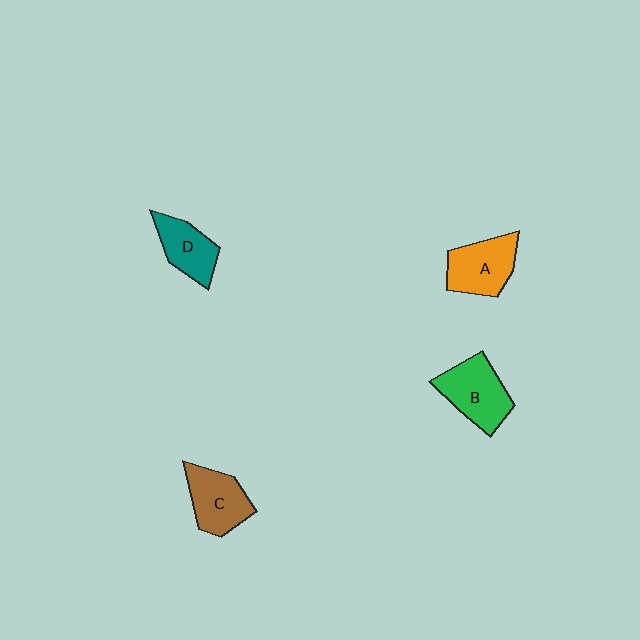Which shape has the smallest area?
Shape D (teal).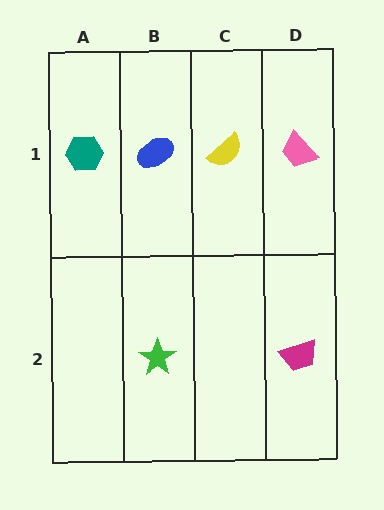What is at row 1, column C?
A yellow semicircle.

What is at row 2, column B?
A green star.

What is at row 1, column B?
A blue ellipse.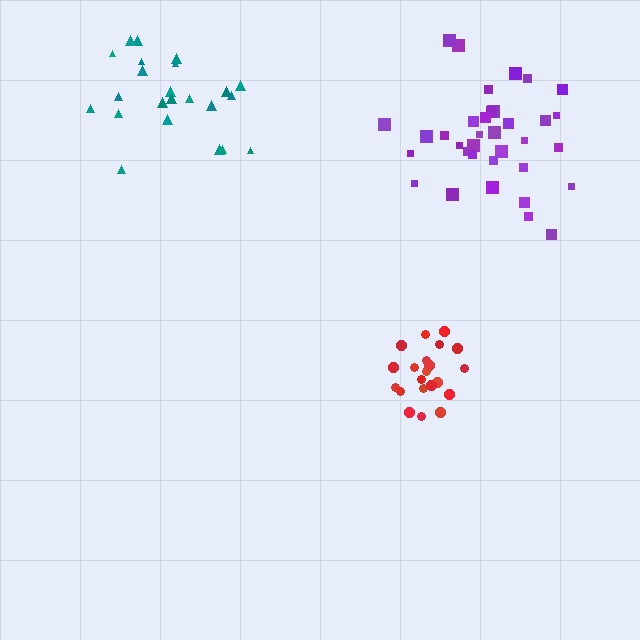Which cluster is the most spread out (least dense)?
Teal.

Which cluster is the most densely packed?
Red.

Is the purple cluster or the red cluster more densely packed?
Red.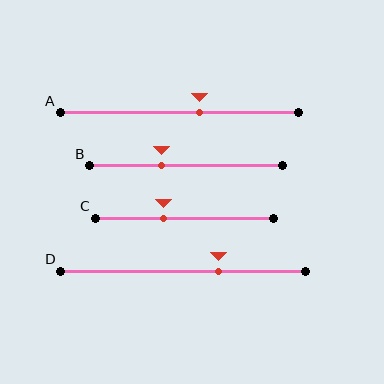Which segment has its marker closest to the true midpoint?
Segment A has its marker closest to the true midpoint.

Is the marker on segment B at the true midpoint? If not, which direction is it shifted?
No, the marker on segment B is shifted to the left by about 13% of the segment length.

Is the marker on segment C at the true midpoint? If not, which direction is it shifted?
No, the marker on segment C is shifted to the left by about 11% of the segment length.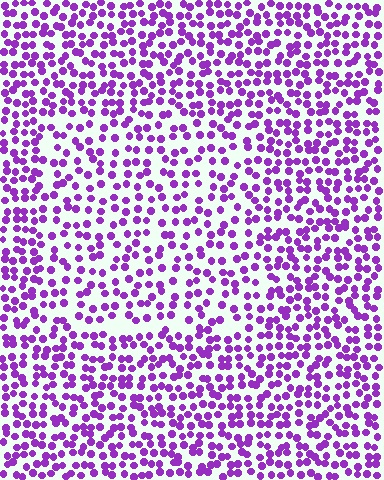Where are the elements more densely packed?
The elements are more densely packed outside the rectangle boundary.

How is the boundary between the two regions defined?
The boundary is defined by a change in element density (approximately 1.5x ratio). All elements are the same color, size, and shape.